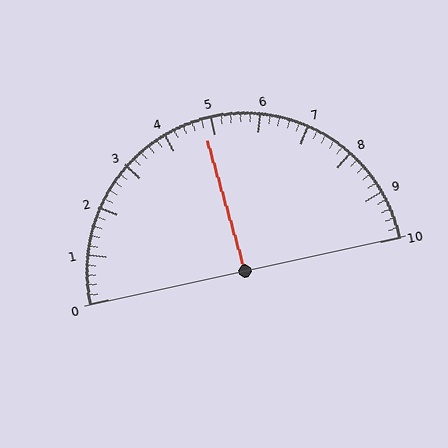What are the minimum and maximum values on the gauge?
The gauge ranges from 0 to 10.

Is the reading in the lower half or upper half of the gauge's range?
The reading is in the lower half of the range (0 to 10).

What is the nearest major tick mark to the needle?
The nearest major tick mark is 5.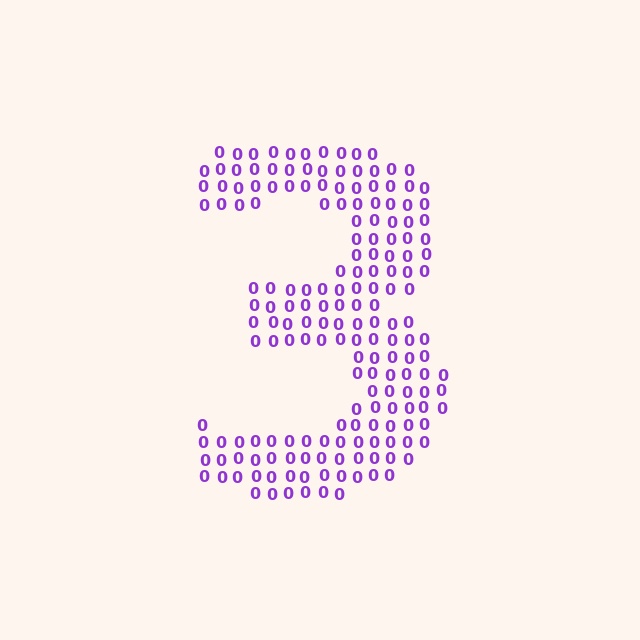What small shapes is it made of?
It is made of small digit 0's.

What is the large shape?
The large shape is the digit 3.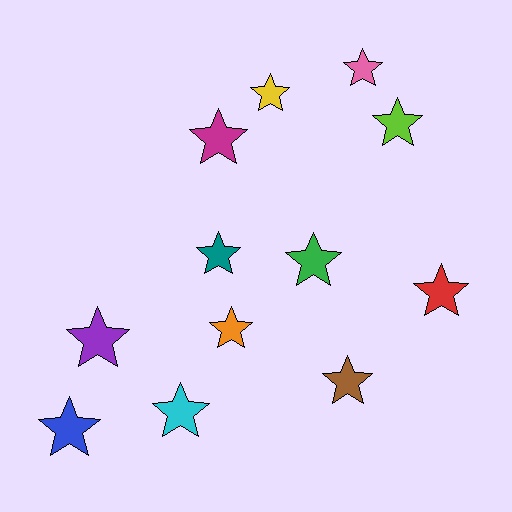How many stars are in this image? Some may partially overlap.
There are 12 stars.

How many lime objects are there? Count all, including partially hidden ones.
There is 1 lime object.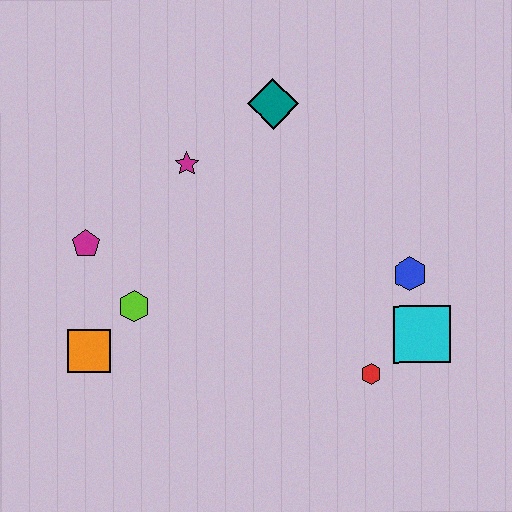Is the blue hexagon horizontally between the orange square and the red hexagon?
No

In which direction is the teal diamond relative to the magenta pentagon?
The teal diamond is to the right of the magenta pentagon.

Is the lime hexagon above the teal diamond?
No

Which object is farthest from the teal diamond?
The orange square is farthest from the teal diamond.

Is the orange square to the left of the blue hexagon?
Yes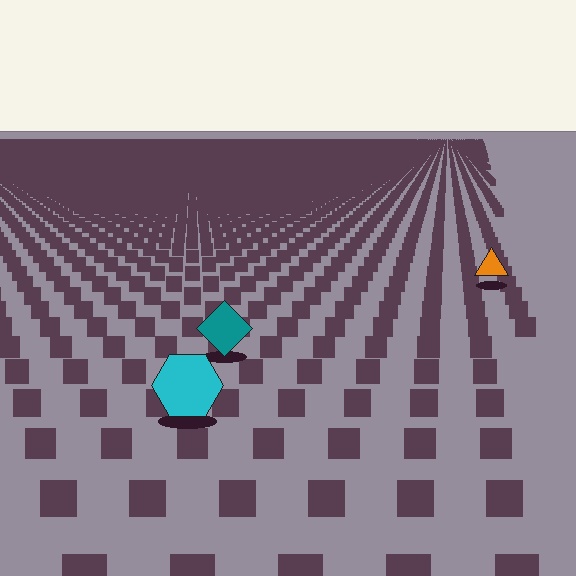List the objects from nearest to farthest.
From nearest to farthest: the cyan hexagon, the teal diamond, the orange triangle.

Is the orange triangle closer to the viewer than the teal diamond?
No. The teal diamond is closer — you can tell from the texture gradient: the ground texture is coarser near it.